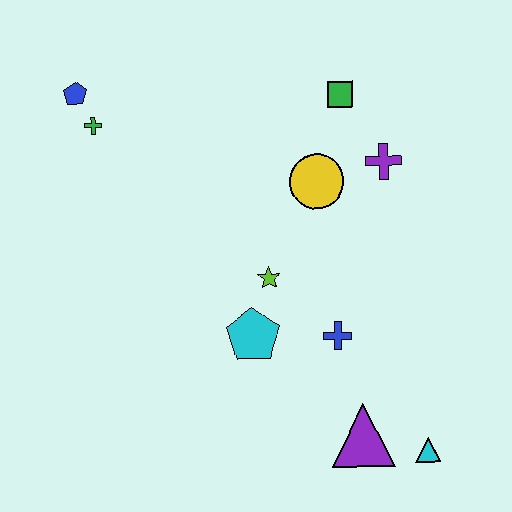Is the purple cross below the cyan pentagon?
No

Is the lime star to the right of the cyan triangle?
No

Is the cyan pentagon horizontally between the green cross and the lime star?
Yes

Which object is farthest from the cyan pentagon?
The blue pentagon is farthest from the cyan pentagon.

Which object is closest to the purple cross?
The yellow circle is closest to the purple cross.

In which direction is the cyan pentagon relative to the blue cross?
The cyan pentagon is to the left of the blue cross.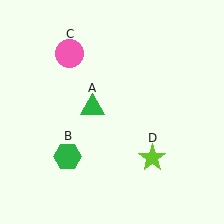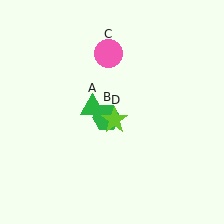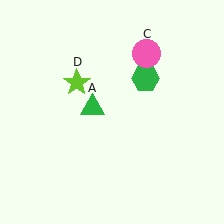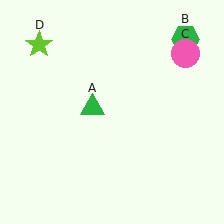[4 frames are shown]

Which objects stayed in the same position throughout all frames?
Green triangle (object A) remained stationary.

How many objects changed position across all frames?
3 objects changed position: green hexagon (object B), pink circle (object C), lime star (object D).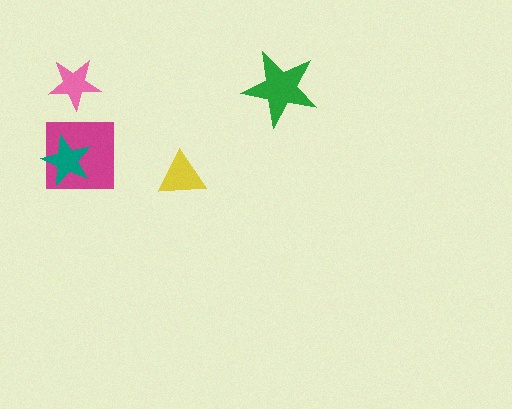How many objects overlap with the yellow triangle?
0 objects overlap with the yellow triangle.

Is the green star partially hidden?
No, no other shape covers it.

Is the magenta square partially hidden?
Yes, it is partially covered by another shape.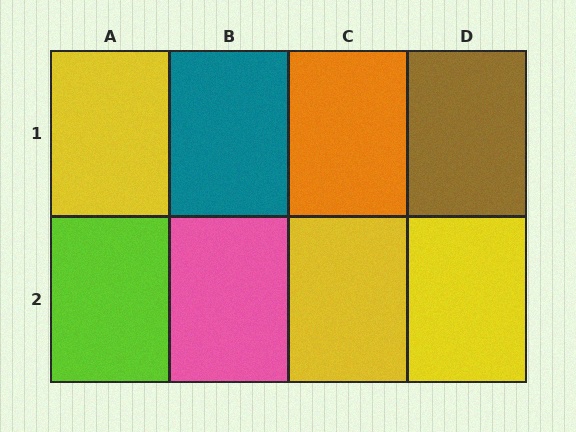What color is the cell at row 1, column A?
Yellow.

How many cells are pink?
1 cell is pink.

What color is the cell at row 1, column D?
Brown.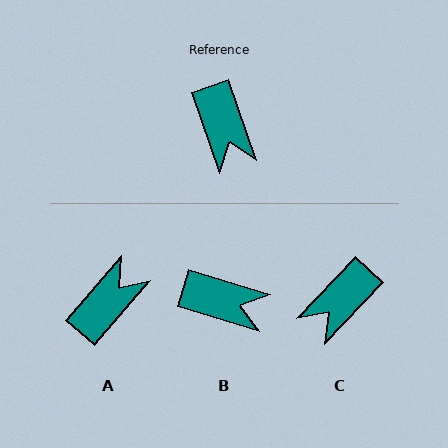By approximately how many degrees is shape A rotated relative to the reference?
Approximately 120 degrees counter-clockwise.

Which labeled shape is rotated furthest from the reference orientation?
A, about 120 degrees away.